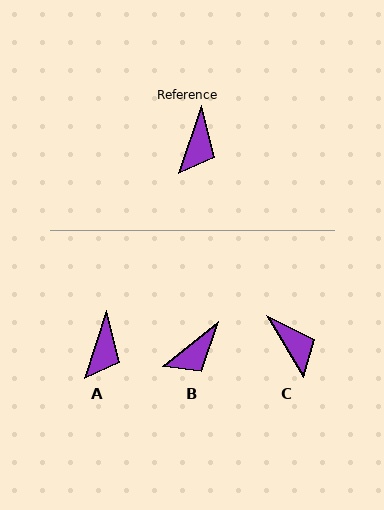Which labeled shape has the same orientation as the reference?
A.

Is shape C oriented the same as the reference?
No, it is off by about 49 degrees.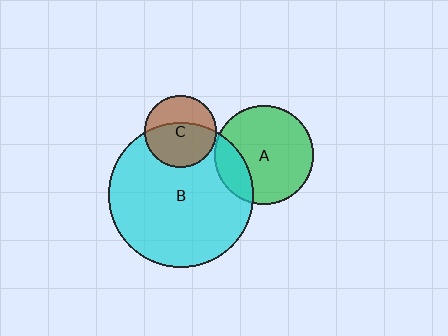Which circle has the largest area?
Circle B (cyan).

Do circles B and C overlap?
Yes.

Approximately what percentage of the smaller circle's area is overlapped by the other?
Approximately 60%.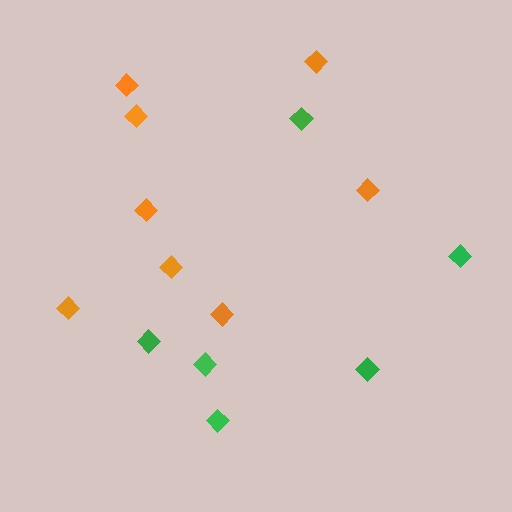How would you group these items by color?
There are 2 groups: one group of orange diamonds (8) and one group of green diamonds (6).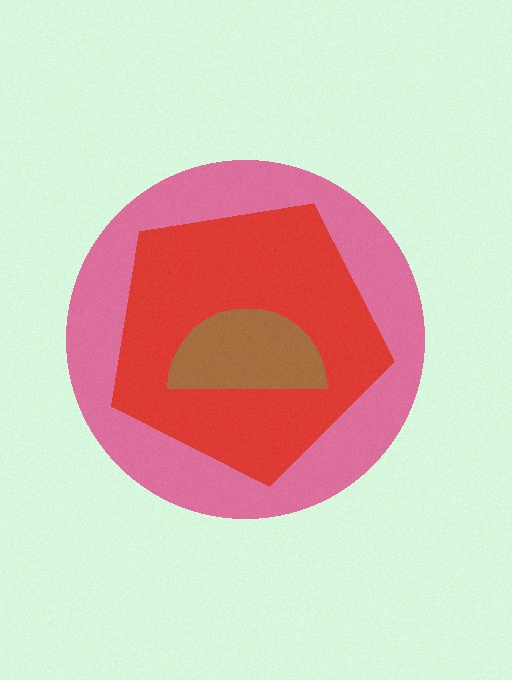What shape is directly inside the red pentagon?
The brown semicircle.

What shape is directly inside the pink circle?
The red pentagon.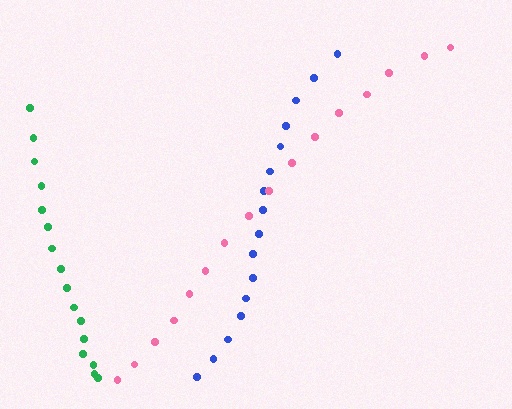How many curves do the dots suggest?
There are 3 distinct paths.